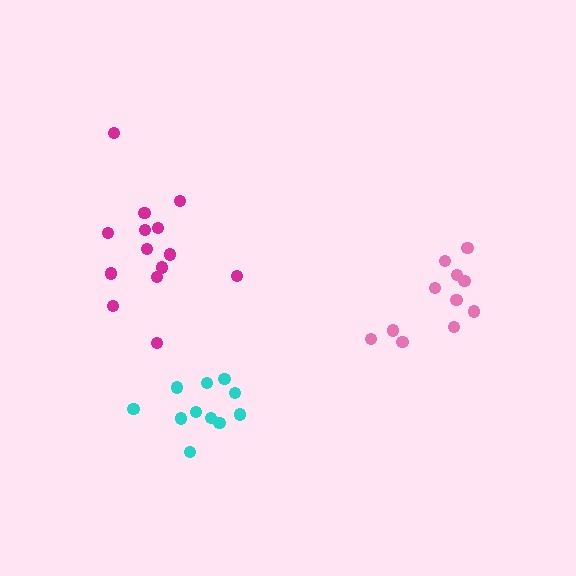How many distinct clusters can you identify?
There are 3 distinct clusters.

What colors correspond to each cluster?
The clusters are colored: pink, magenta, cyan.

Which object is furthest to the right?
The pink cluster is rightmost.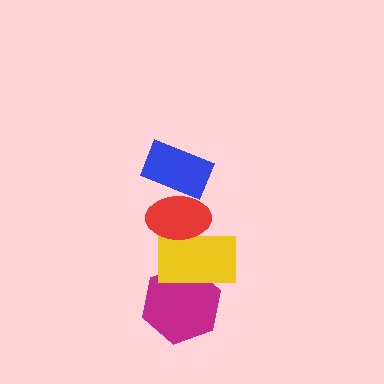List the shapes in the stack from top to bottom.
From top to bottom: the blue rectangle, the red ellipse, the yellow rectangle, the magenta hexagon.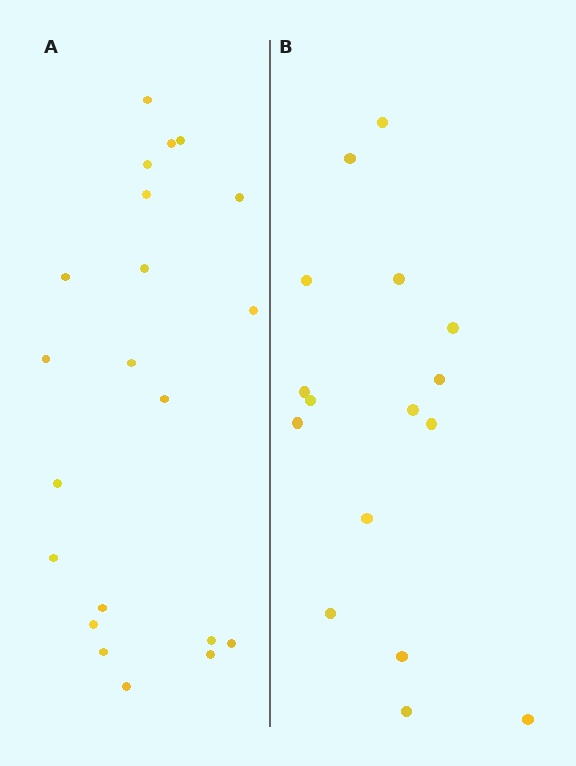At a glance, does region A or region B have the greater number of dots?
Region A (the left region) has more dots.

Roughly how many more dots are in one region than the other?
Region A has about 5 more dots than region B.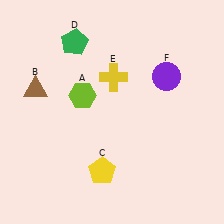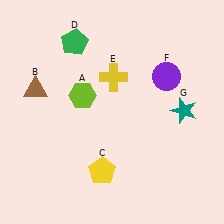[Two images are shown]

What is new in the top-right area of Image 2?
A teal star (G) was added in the top-right area of Image 2.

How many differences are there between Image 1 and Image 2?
There is 1 difference between the two images.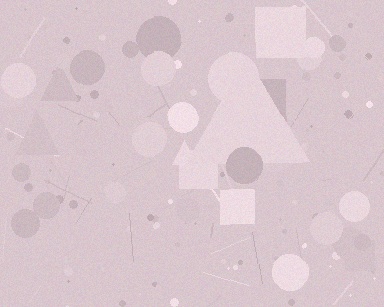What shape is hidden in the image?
A triangle is hidden in the image.